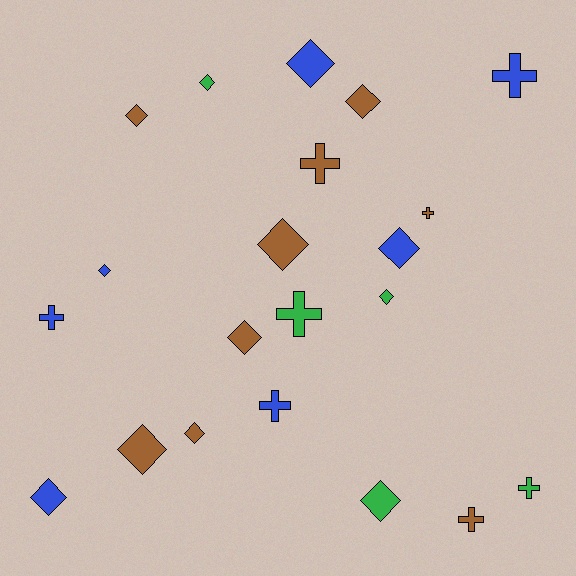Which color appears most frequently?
Brown, with 9 objects.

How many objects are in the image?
There are 21 objects.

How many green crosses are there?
There are 2 green crosses.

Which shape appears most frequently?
Diamond, with 13 objects.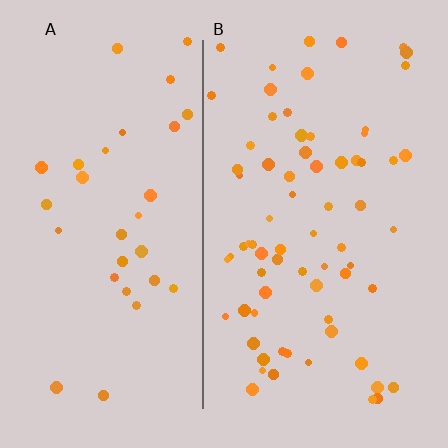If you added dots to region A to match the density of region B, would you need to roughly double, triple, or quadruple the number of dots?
Approximately double.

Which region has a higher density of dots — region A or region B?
B (the right).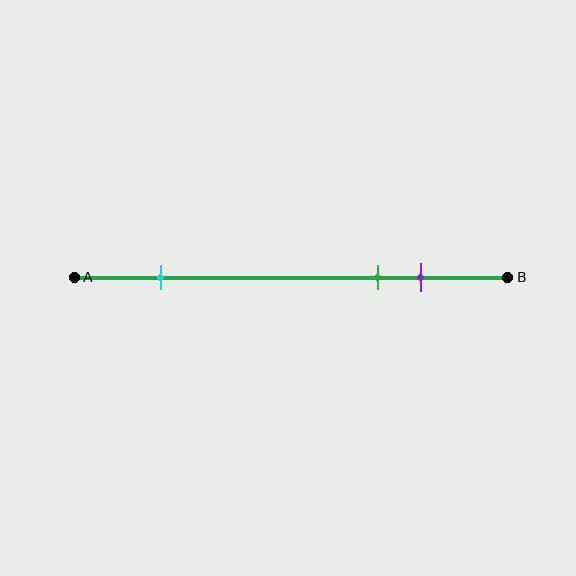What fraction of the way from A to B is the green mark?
The green mark is approximately 70% (0.7) of the way from A to B.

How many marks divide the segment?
There are 3 marks dividing the segment.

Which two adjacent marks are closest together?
The green and purple marks are the closest adjacent pair.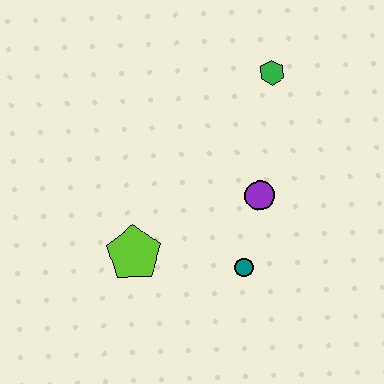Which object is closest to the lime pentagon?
The teal circle is closest to the lime pentagon.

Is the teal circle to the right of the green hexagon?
No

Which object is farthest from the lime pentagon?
The green hexagon is farthest from the lime pentagon.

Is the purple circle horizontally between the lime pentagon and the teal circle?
No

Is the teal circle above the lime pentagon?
No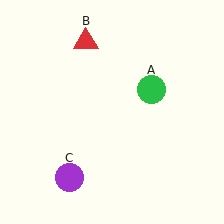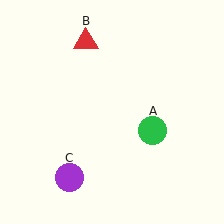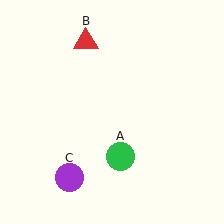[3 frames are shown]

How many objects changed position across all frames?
1 object changed position: green circle (object A).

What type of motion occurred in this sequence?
The green circle (object A) rotated clockwise around the center of the scene.